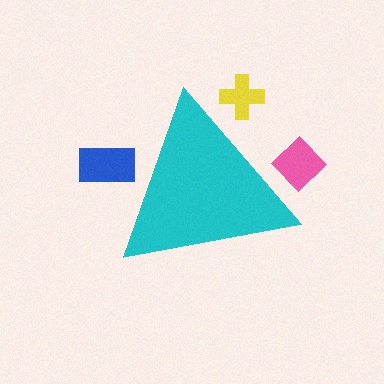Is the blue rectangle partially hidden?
Yes, the blue rectangle is partially hidden behind the cyan triangle.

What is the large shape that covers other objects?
A cyan triangle.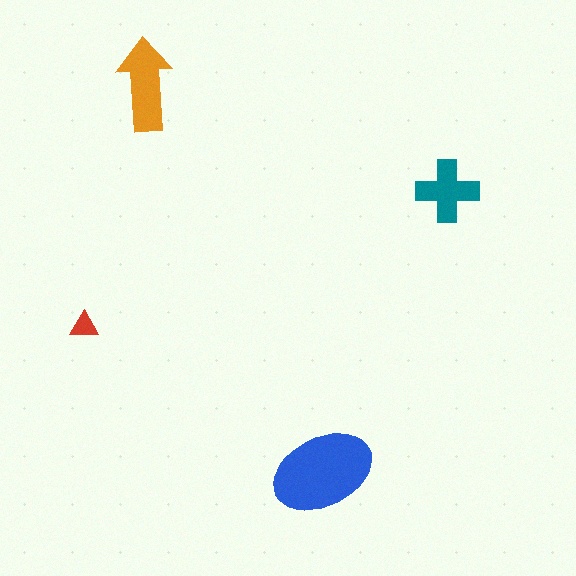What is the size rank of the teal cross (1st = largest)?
3rd.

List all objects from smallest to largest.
The red triangle, the teal cross, the orange arrow, the blue ellipse.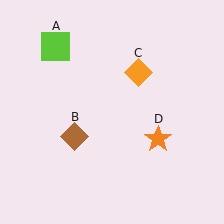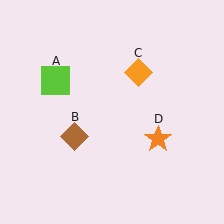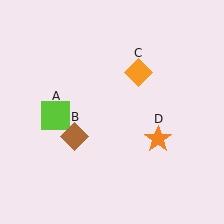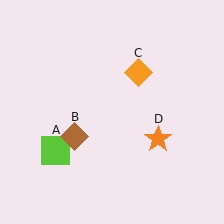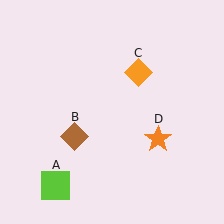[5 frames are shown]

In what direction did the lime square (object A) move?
The lime square (object A) moved down.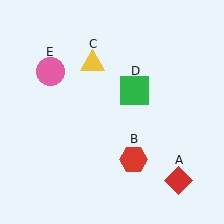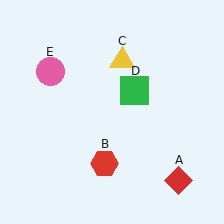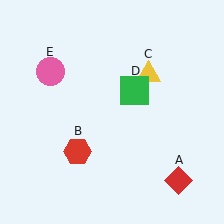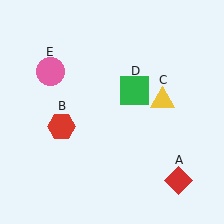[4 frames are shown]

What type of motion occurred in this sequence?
The red hexagon (object B), yellow triangle (object C) rotated clockwise around the center of the scene.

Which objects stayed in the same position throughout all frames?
Red diamond (object A) and green square (object D) and pink circle (object E) remained stationary.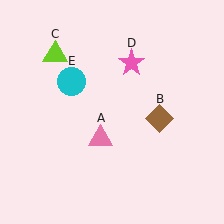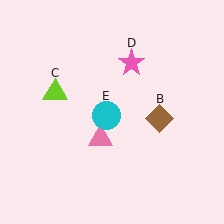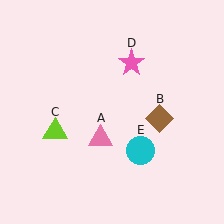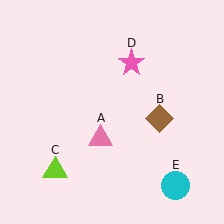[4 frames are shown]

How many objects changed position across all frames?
2 objects changed position: lime triangle (object C), cyan circle (object E).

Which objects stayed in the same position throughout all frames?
Pink triangle (object A) and brown diamond (object B) and pink star (object D) remained stationary.